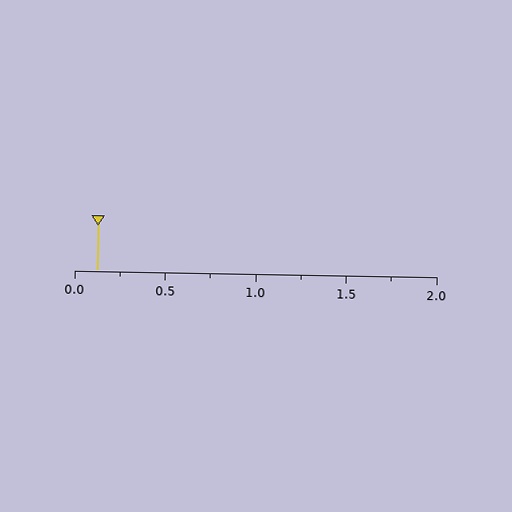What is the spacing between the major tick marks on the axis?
The major ticks are spaced 0.5 apart.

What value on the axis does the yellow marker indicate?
The marker indicates approximately 0.12.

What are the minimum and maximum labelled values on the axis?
The axis runs from 0.0 to 2.0.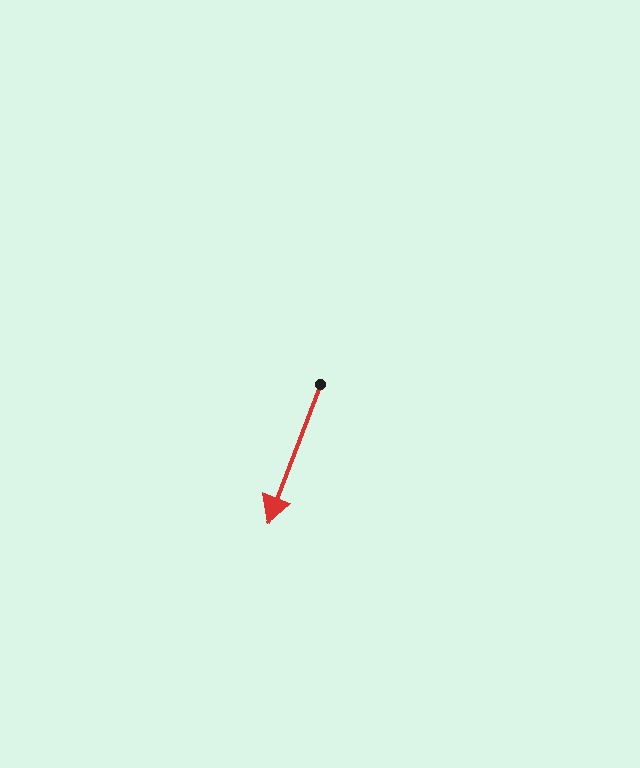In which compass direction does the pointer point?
South.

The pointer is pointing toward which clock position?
Roughly 7 o'clock.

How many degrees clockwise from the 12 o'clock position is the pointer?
Approximately 201 degrees.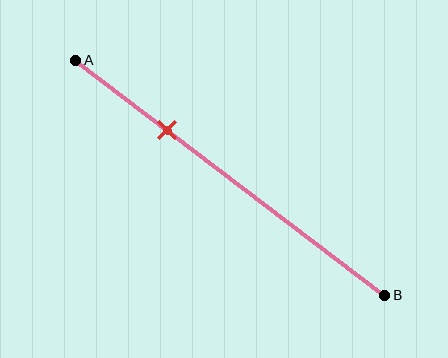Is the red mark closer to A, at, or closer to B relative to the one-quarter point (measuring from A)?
The red mark is closer to point B than the one-quarter point of segment AB.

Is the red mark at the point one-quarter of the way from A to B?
No, the mark is at about 30% from A, not at the 25% one-quarter point.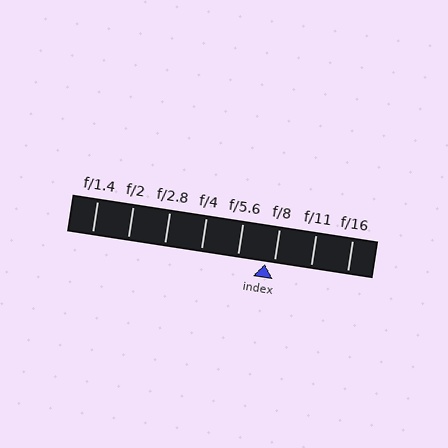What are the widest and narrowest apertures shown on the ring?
The widest aperture shown is f/1.4 and the narrowest is f/16.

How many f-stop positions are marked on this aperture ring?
There are 8 f-stop positions marked.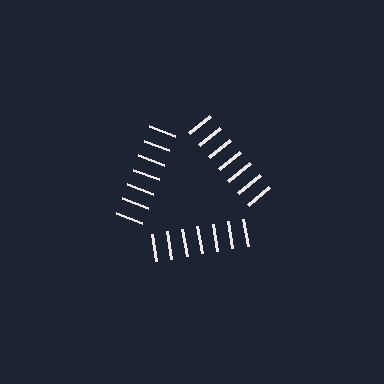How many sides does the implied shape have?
3 sides — the line-ends trace a triangle.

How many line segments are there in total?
21 — 7 along each of the 3 edges.